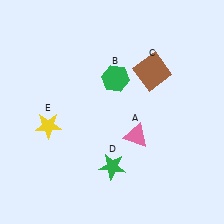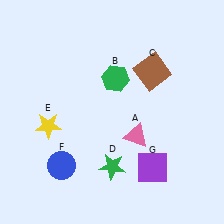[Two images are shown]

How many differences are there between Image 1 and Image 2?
There are 2 differences between the two images.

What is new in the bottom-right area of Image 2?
A purple square (G) was added in the bottom-right area of Image 2.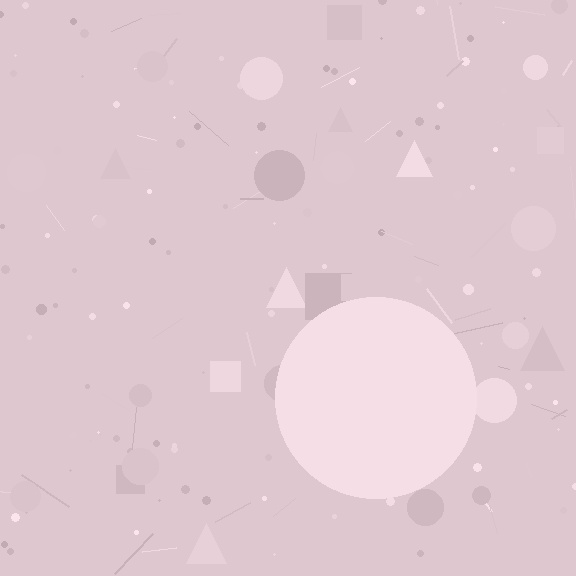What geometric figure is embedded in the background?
A circle is embedded in the background.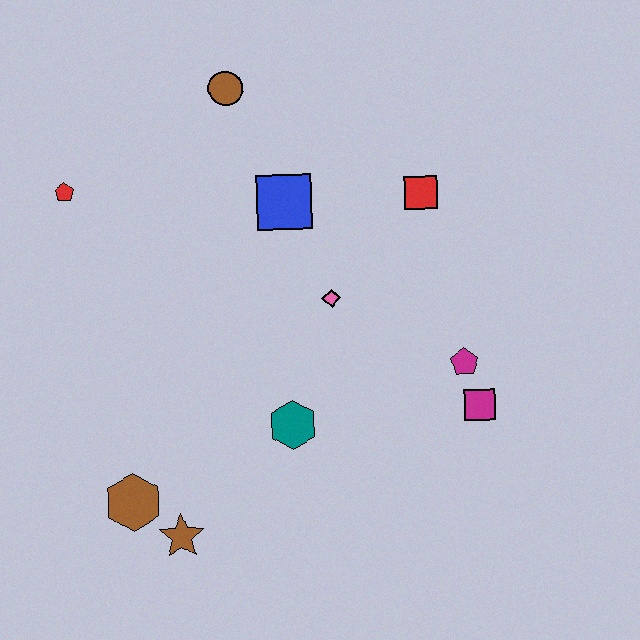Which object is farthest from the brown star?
The brown circle is farthest from the brown star.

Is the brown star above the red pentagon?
No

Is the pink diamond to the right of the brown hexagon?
Yes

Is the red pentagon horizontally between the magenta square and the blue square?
No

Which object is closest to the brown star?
The brown hexagon is closest to the brown star.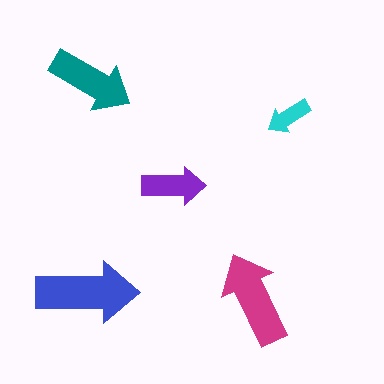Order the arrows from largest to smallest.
the blue one, the magenta one, the teal one, the purple one, the cyan one.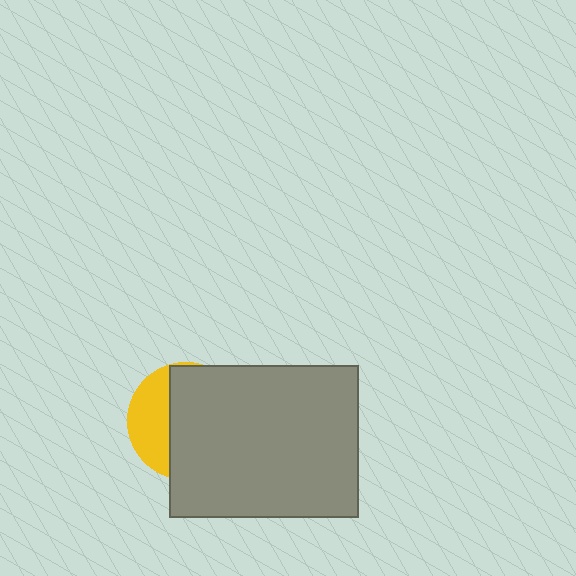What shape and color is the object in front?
The object in front is a gray rectangle.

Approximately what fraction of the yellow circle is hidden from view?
Roughly 67% of the yellow circle is hidden behind the gray rectangle.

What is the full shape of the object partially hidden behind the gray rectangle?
The partially hidden object is a yellow circle.